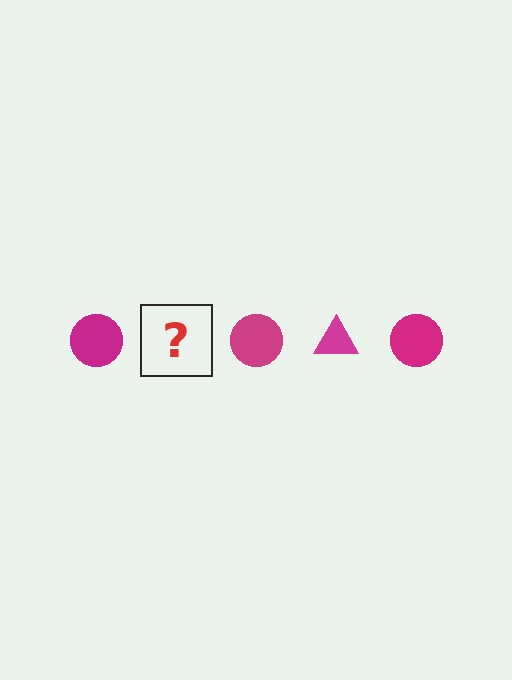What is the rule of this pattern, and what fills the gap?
The rule is that the pattern cycles through circle, triangle shapes in magenta. The gap should be filled with a magenta triangle.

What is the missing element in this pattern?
The missing element is a magenta triangle.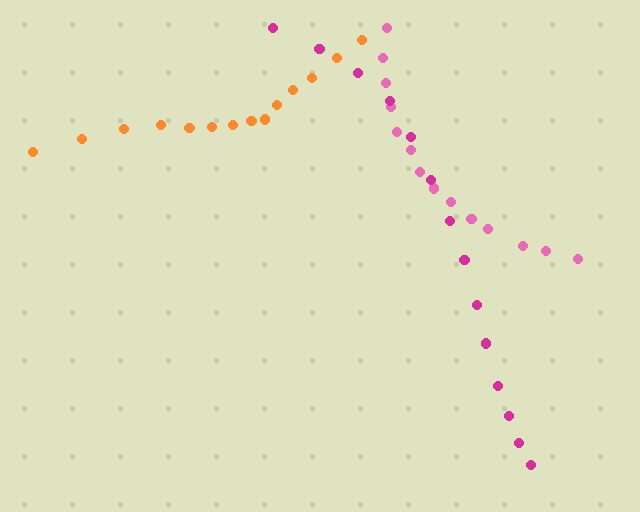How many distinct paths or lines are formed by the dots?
There are 3 distinct paths.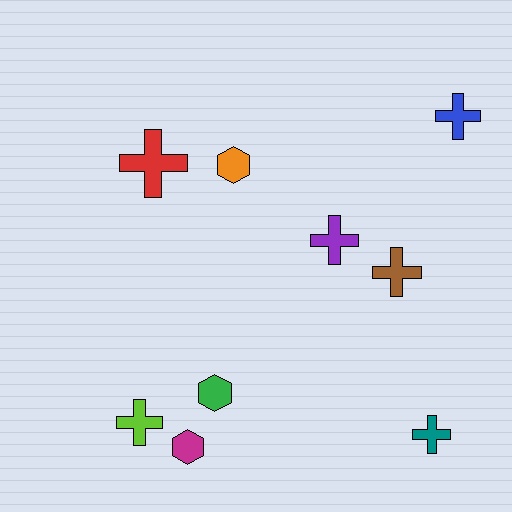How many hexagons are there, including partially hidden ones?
There are 3 hexagons.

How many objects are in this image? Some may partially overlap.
There are 9 objects.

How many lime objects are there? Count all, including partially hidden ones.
There is 1 lime object.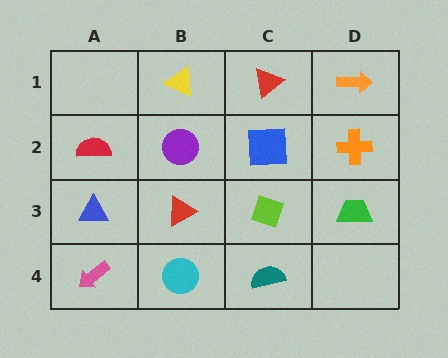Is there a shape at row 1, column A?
No, that cell is empty.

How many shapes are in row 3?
4 shapes.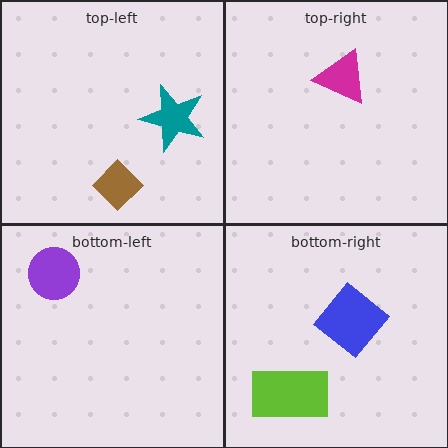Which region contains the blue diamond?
The bottom-right region.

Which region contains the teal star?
The top-left region.